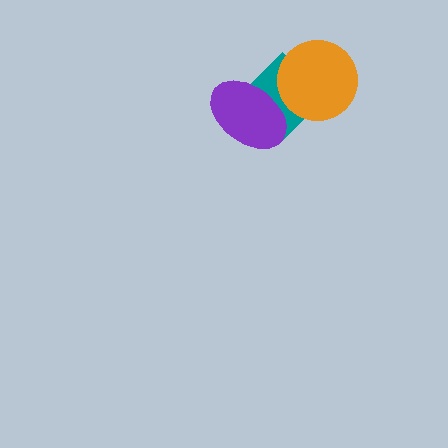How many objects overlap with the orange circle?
1 object overlaps with the orange circle.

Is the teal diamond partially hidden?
Yes, it is partially covered by another shape.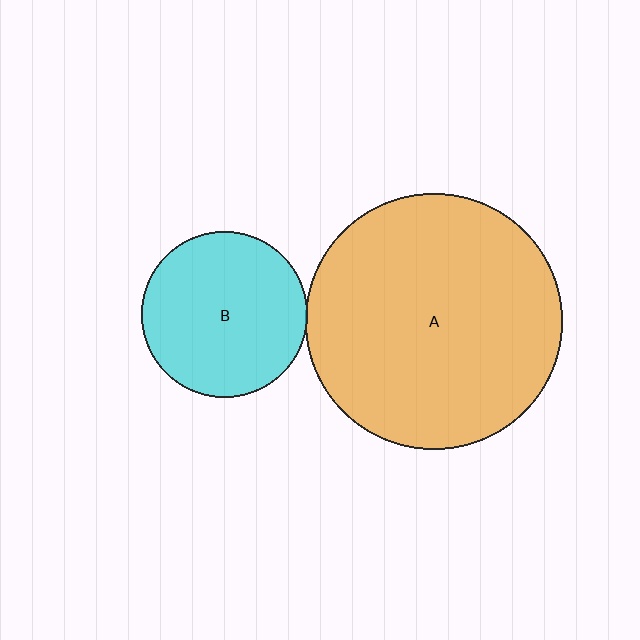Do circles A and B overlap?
Yes.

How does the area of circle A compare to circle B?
Approximately 2.4 times.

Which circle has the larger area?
Circle A (orange).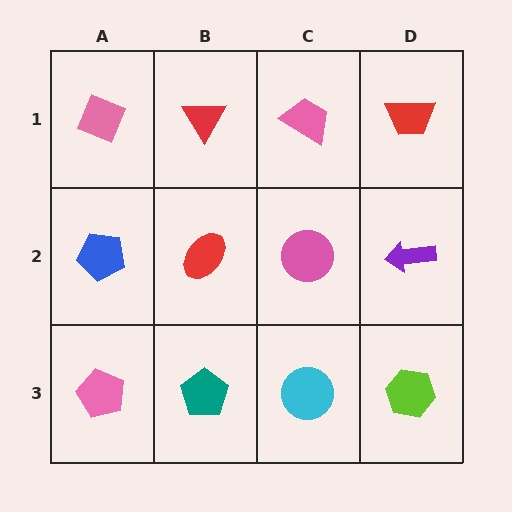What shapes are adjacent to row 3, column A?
A blue pentagon (row 2, column A), a teal pentagon (row 3, column B).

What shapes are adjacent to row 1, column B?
A red ellipse (row 2, column B), a pink diamond (row 1, column A), a pink trapezoid (row 1, column C).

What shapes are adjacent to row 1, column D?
A purple arrow (row 2, column D), a pink trapezoid (row 1, column C).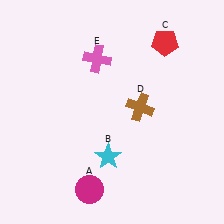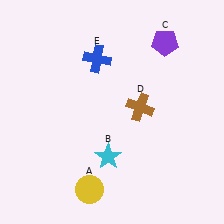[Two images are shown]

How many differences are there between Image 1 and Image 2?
There are 3 differences between the two images.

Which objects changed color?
A changed from magenta to yellow. C changed from red to purple. E changed from pink to blue.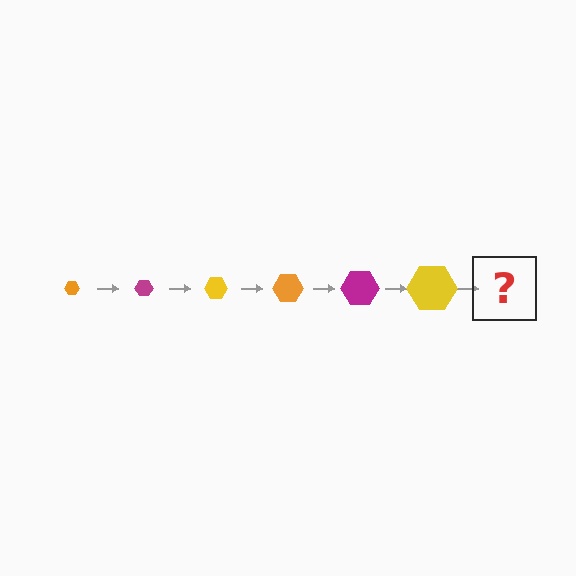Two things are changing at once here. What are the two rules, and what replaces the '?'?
The two rules are that the hexagon grows larger each step and the color cycles through orange, magenta, and yellow. The '?' should be an orange hexagon, larger than the previous one.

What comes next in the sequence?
The next element should be an orange hexagon, larger than the previous one.